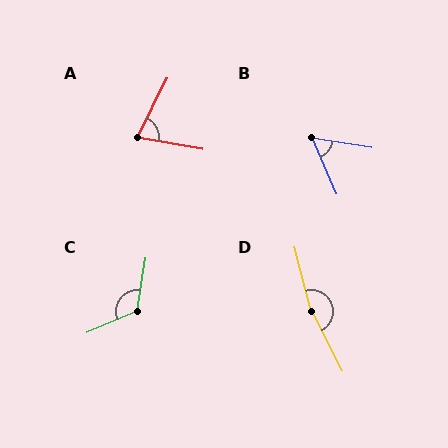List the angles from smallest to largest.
B (57°), A (74°), C (122°), D (167°).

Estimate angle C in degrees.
Approximately 122 degrees.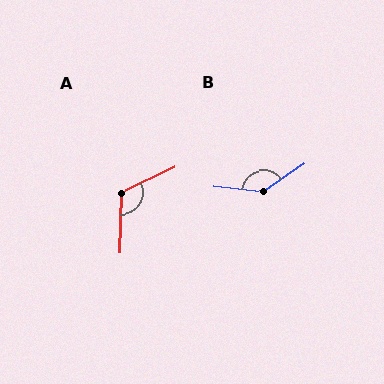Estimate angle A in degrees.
Approximately 118 degrees.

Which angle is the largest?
B, at approximately 139 degrees.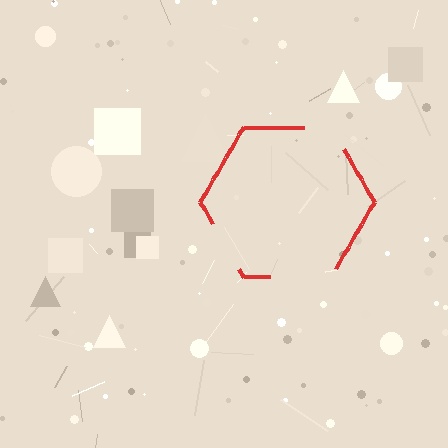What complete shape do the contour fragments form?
The contour fragments form a hexagon.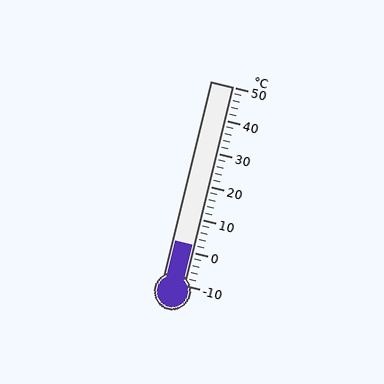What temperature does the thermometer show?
The thermometer shows approximately 2°C.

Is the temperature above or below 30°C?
The temperature is below 30°C.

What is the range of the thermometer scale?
The thermometer scale ranges from -10°C to 50°C.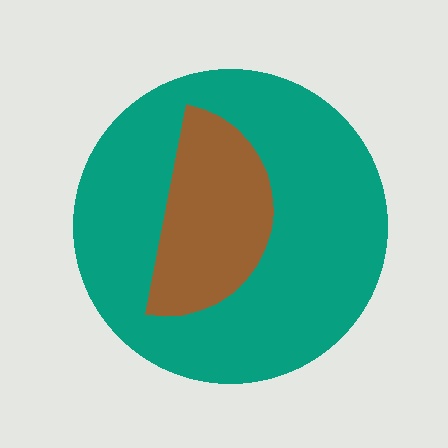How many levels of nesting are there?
2.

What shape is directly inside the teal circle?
The brown semicircle.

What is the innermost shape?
The brown semicircle.